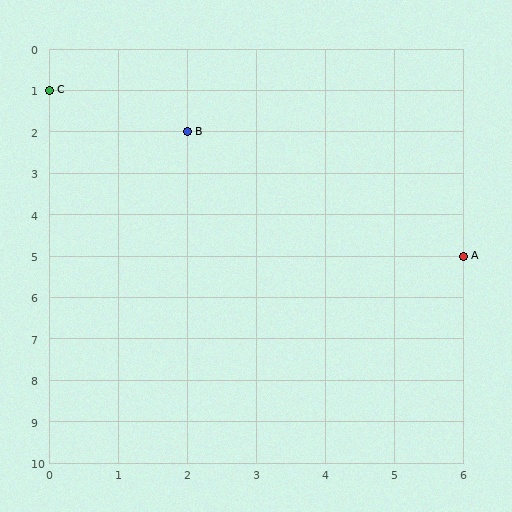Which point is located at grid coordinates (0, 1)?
Point C is at (0, 1).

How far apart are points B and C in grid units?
Points B and C are 2 columns and 1 row apart (about 2.2 grid units diagonally).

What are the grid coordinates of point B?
Point B is at grid coordinates (2, 2).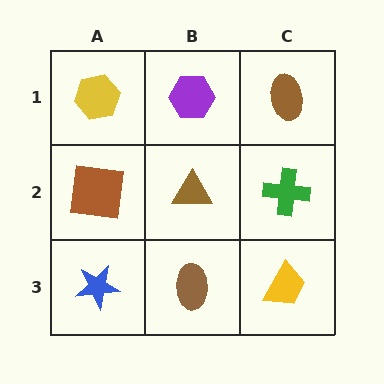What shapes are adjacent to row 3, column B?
A brown triangle (row 2, column B), a blue star (row 3, column A), a yellow trapezoid (row 3, column C).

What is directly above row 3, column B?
A brown triangle.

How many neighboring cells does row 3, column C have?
2.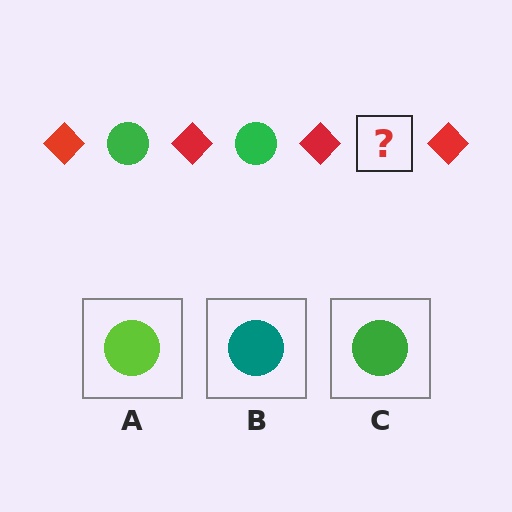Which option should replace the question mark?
Option C.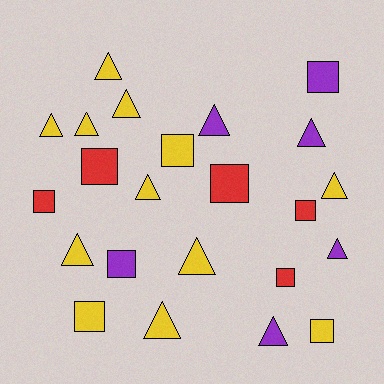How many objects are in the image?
There are 23 objects.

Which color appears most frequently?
Yellow, with 12 objects.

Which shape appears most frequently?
Triangle, with 13 objects.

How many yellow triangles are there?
There are 9 yellow triangles.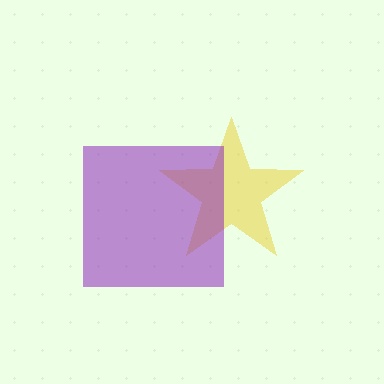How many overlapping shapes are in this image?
There are 2 overlapping shapes in the image.